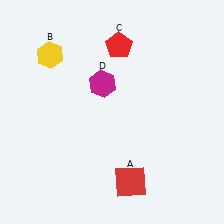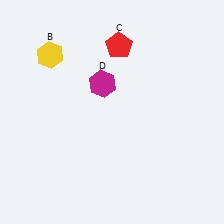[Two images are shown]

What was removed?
The red square (A) was removed in Image 2.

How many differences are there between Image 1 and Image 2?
There is 1 difference between the two images.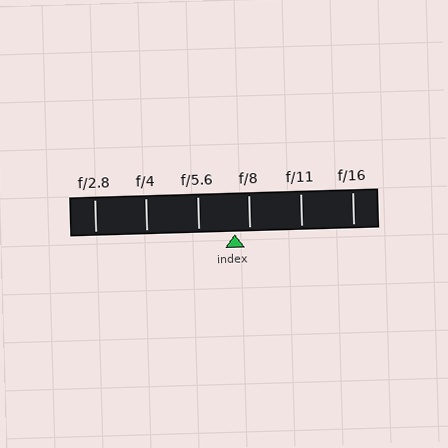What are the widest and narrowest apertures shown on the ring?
The widest aperture shown is f/2.8 and the narrowest is f/16.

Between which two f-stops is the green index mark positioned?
The index mark is between f/5.6 and f/8.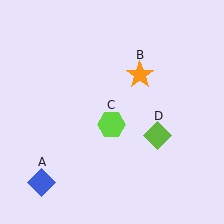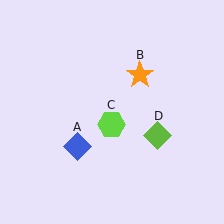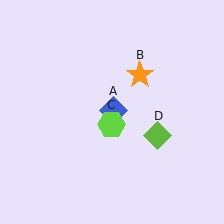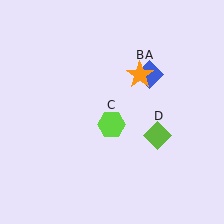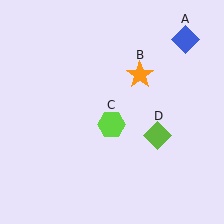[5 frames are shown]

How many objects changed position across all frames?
1 object changed position: blue diamond (object A).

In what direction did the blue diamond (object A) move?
The blue diamond (object A) moved up and to the right.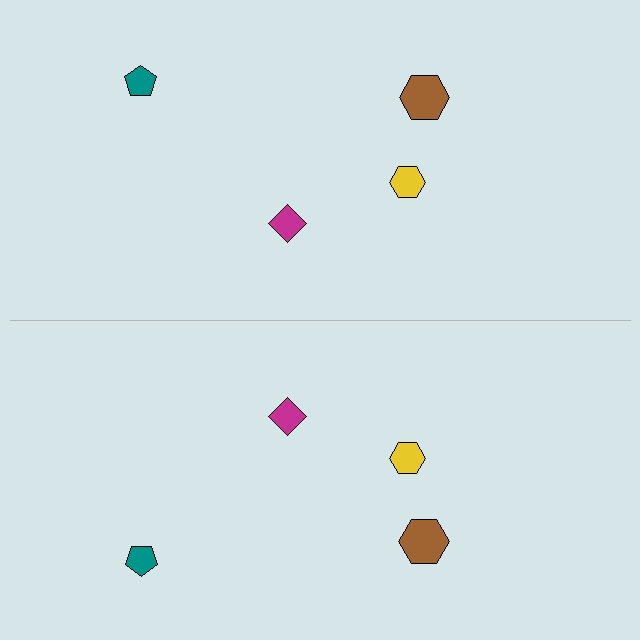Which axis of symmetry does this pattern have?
The pattern has a horizontal axis of symmetry running through the center of the image.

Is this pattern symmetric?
Yes, this pattern has bilateral (reflection) symmetry.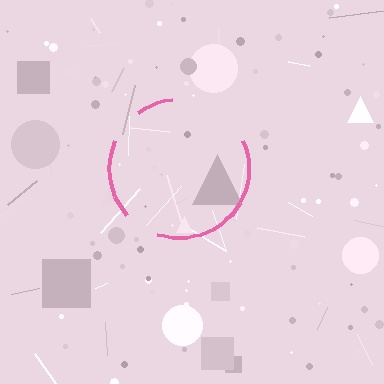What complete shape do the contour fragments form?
The contour fragments form a circle.